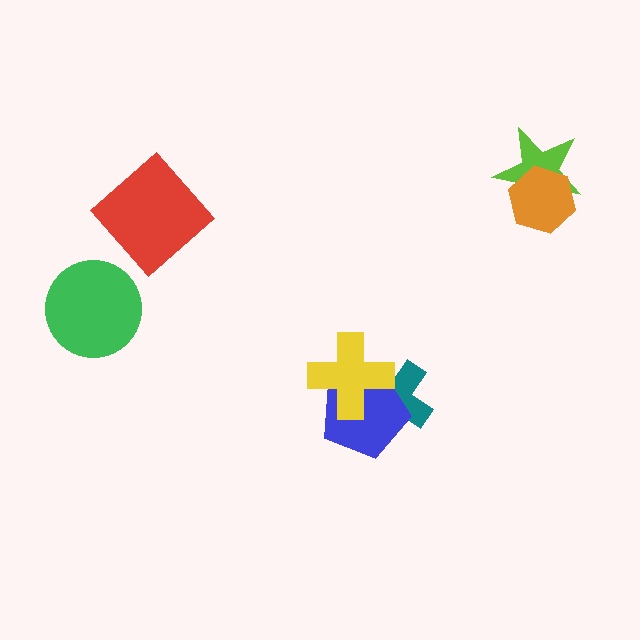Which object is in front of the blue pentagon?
The yellow cross is in front of the blue pentagon.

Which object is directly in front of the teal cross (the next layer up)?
The blue pentagon is directly in front of the teal cross.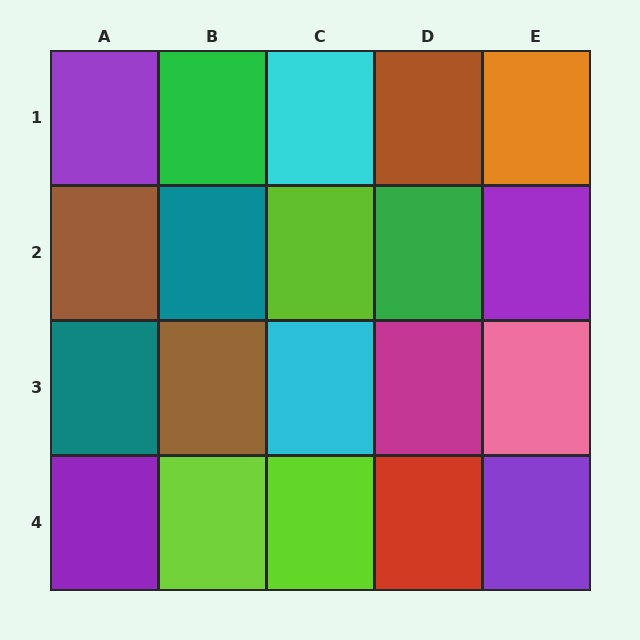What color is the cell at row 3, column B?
Brown.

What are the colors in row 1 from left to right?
Purple, green, cyan, brown, orange.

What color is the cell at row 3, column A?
Teal.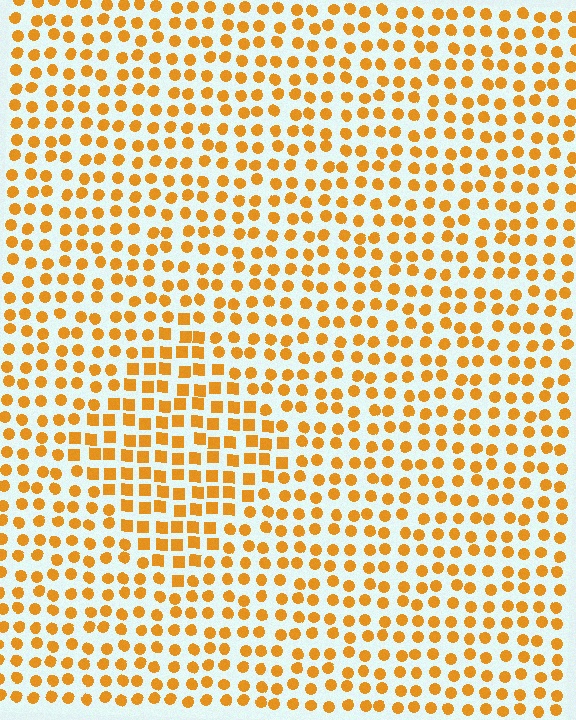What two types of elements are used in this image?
The image uses squares inside the diamond region and circles outside it.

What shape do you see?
I see a diamond.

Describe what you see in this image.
The image is filled with small orange elements arranged in a uniform grid. A diamond-shaped region contains squares, while the surrounding area contains circles. The boundary is defined purely by the change in element shape.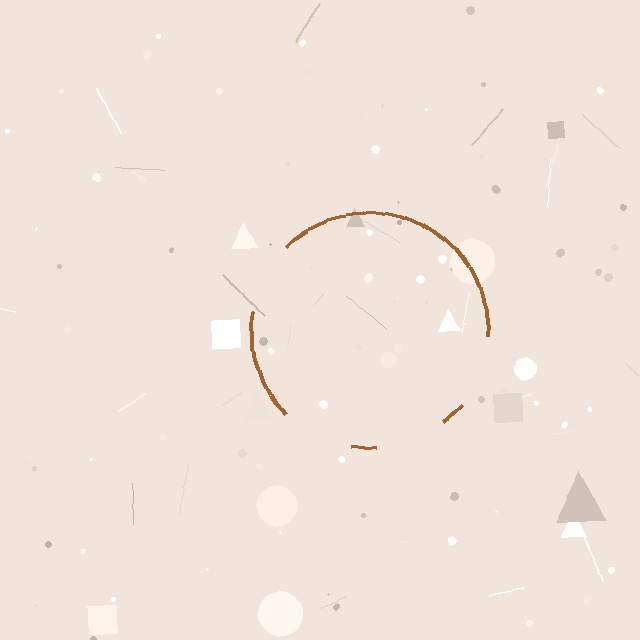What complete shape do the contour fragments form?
The contour fragments form a circle.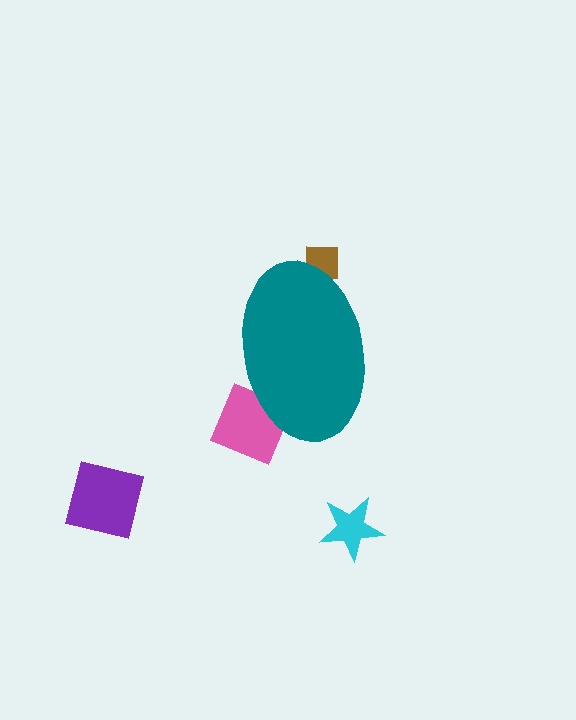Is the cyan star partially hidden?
No, the cyan star is fully visible.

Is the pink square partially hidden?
Yes, the pink square is partially hidden behind the teal ellipse.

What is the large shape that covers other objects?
A teal ellipse.